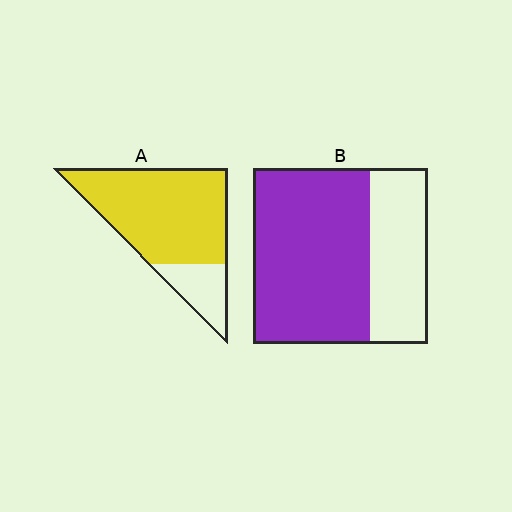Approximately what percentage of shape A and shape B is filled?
A is approximately 80% and B is approximately 65%.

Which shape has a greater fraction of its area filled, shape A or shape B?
Shape A.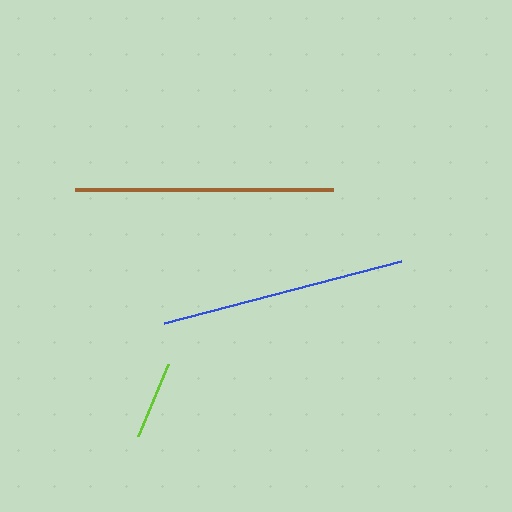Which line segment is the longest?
The brown line is the longest at approximately 259 pixels.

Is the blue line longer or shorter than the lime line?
The blue line is longer than the lime line.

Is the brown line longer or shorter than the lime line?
The brown line is longer than the lime line.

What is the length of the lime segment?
The lime segment is approximately 78 pixels long.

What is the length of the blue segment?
The blue segment is approximately 246 pixels long.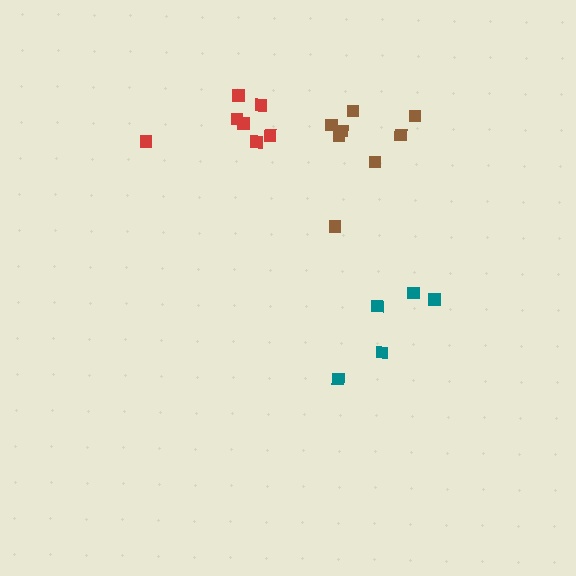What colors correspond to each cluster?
The clusters are colored: teal, red, brown.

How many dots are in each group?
Group 1: 5 dots, Group 2: 7 dots, Group 3: 8 dots (20 total).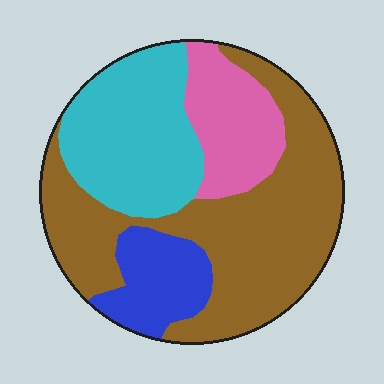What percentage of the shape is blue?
Blue takes up about one eighth (1/8) of the shape.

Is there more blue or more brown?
Brown.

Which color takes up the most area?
Brown, at roughly 45%.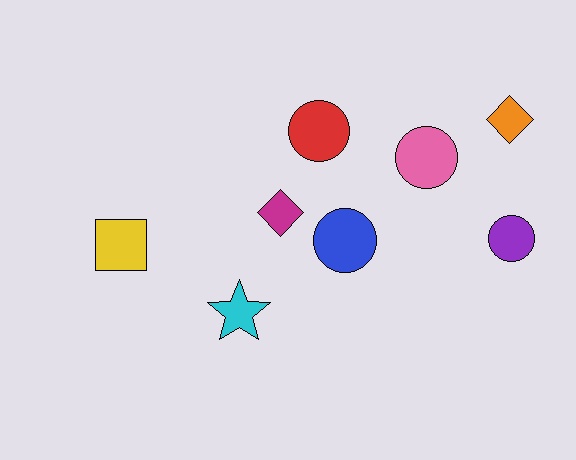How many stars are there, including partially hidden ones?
There is 1 star.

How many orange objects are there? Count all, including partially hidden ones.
There is 1 orange object.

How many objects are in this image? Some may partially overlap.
There are 8 objects.